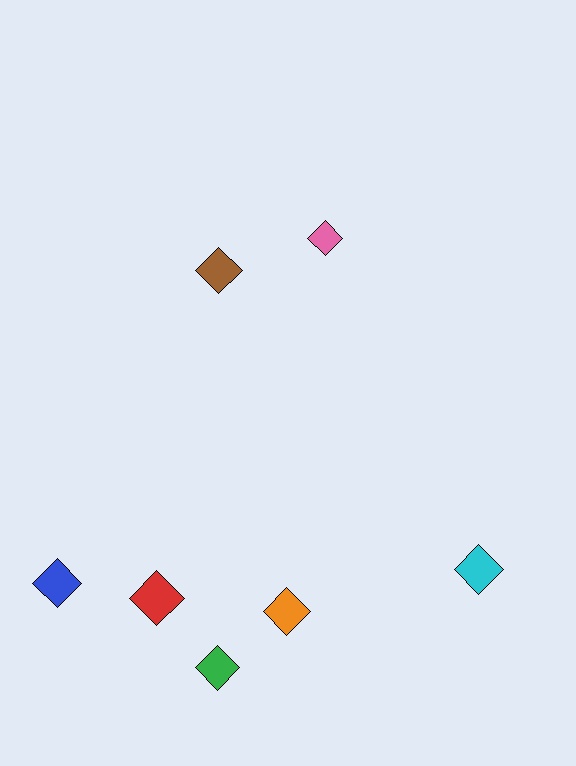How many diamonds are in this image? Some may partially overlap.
There are 7 diamonds.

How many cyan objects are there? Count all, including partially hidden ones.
There is 1 cyan object.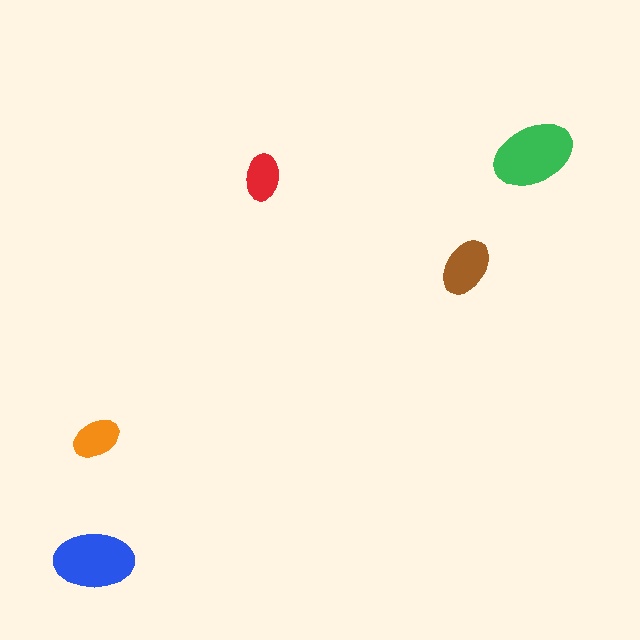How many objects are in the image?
There are 5 objects in the image.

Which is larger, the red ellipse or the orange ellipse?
The orange one.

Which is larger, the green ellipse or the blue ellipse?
The green one.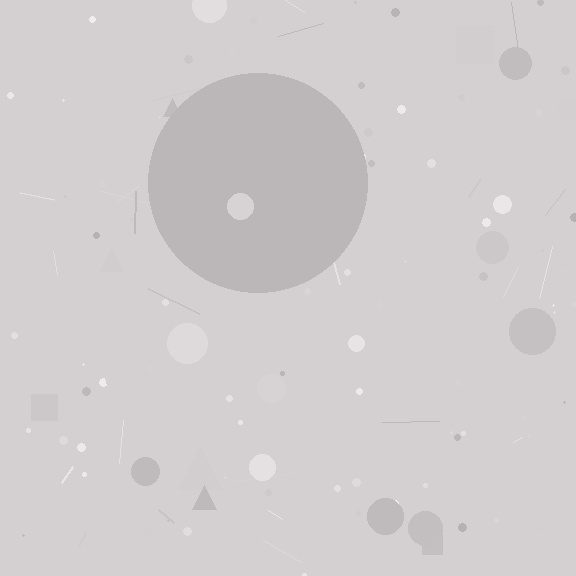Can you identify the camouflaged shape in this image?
The camouflaged shape is a circle.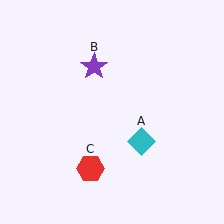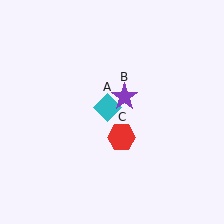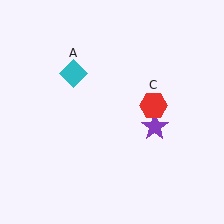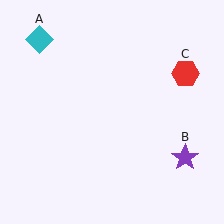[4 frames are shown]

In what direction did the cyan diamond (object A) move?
The cyan diamond (object A) moved up and to the left.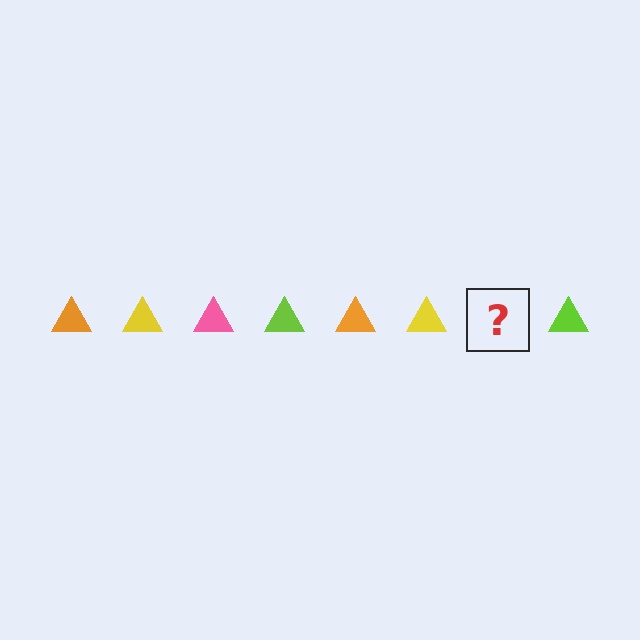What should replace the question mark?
The question mark should be replaced with a pink triangle.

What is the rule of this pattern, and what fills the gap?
The rule is that the pattern cycles through orange, yellow, pink, lime triangles. The gap should be filled with a pink triangle.